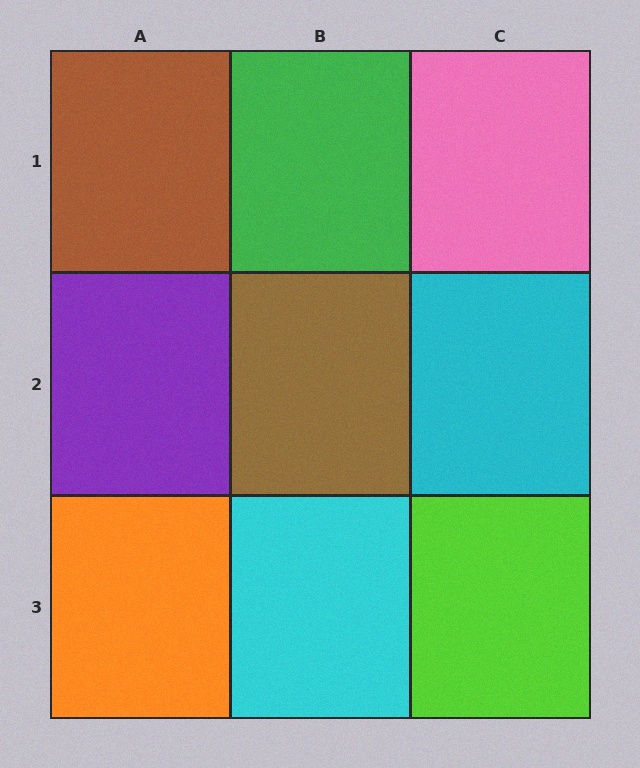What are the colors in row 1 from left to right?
Brown, green, pink.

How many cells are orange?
1 cell is orange.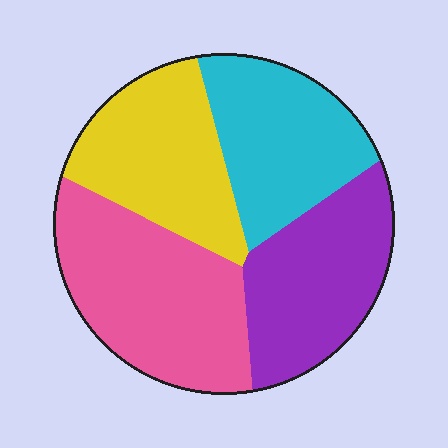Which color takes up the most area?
Pink, at roughly 30%.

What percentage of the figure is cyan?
Cyan covers roughly 25% of the figure.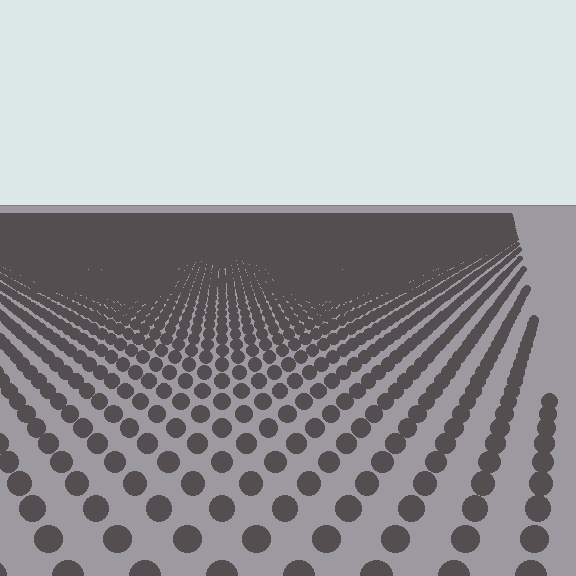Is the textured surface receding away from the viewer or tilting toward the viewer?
The surface is receding away from the viewer. Texture elements get smaller and denser toward the top.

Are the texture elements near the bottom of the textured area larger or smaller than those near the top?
Larger. Near the bottom, elements are closer to the viewer and appear at a bigger on-screen size.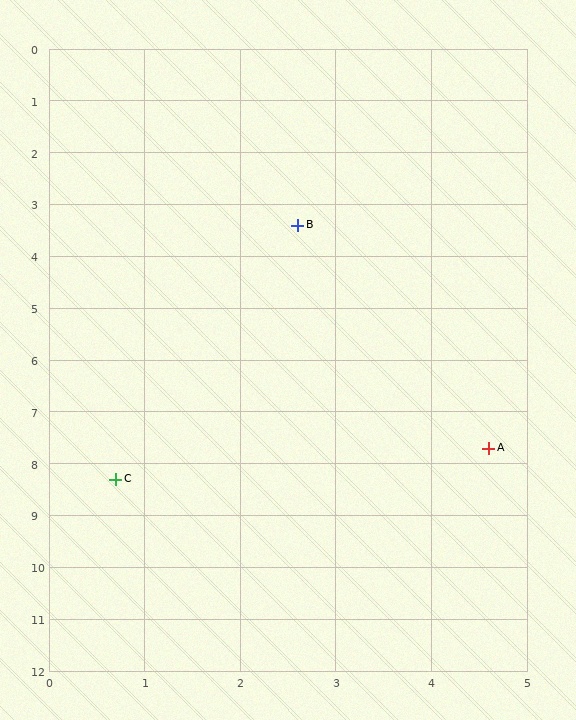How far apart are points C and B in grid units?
Points C and B are about 5.3 grid units apart.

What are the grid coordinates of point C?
Point C is at approximately (0.7, 8.3).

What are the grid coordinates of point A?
Point A is at approximately (4.6, 7.7).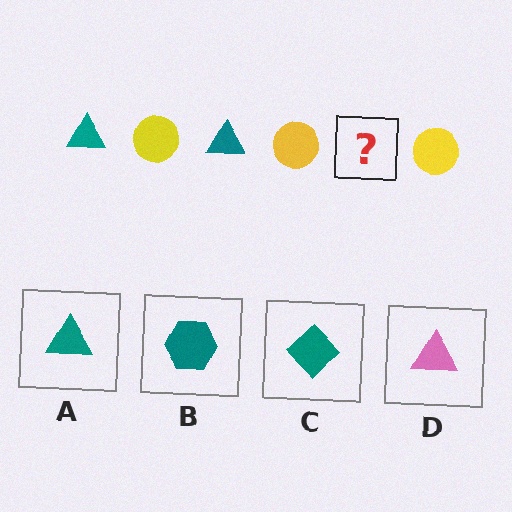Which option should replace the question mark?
Option A.